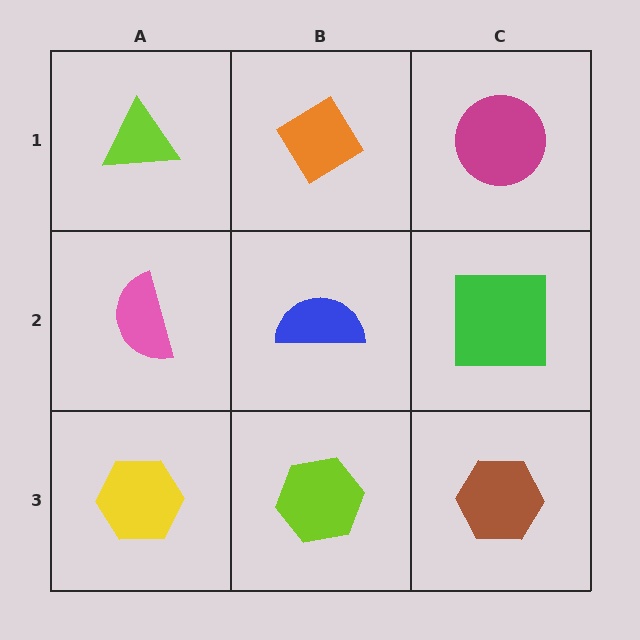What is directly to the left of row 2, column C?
A blue semicircle.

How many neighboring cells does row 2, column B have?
4.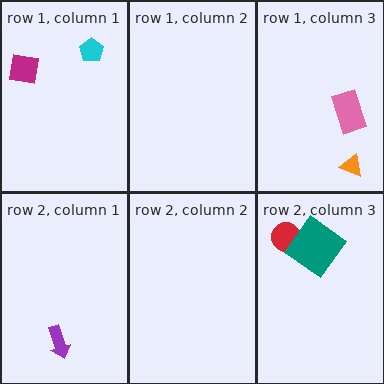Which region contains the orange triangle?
The row 1, column 3 region.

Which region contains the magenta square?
The row 1, column 1 region.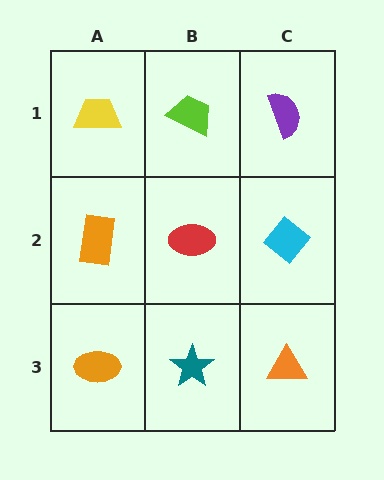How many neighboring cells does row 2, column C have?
3.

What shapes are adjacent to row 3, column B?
A red ellipse (row 2, column B), an orange ellipse (row 3, column A), an orange triangle (row 3, column C).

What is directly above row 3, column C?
A cyan diamond.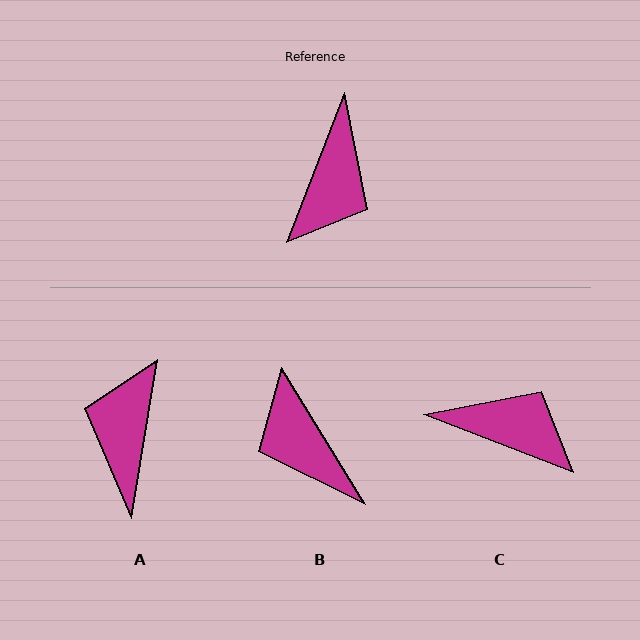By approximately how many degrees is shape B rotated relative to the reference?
Approximately 128 degrees clockwise.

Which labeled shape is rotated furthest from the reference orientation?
A, about 168 degrees away.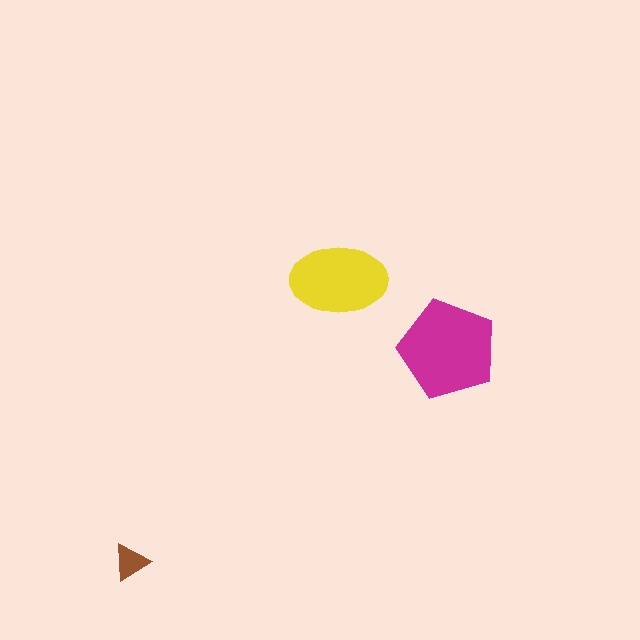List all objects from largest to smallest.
The magenta pentagon, the yellow ellipse, the brown triangle.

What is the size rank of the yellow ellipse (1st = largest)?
2nd.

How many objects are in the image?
There are 3 objects in the image.